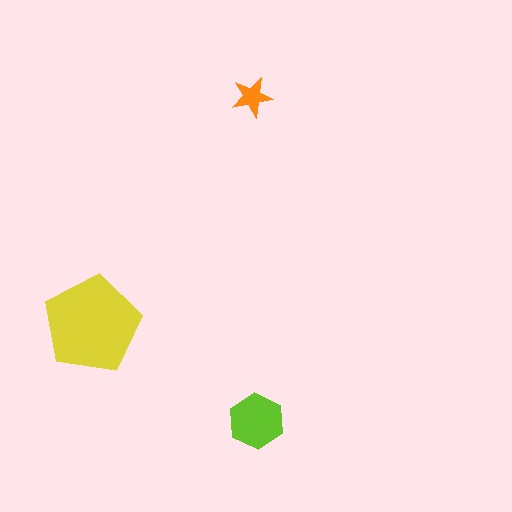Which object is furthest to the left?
The yellow pentagon is leftmost.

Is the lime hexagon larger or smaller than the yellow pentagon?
Smaller.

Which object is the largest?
The yellow pentagon.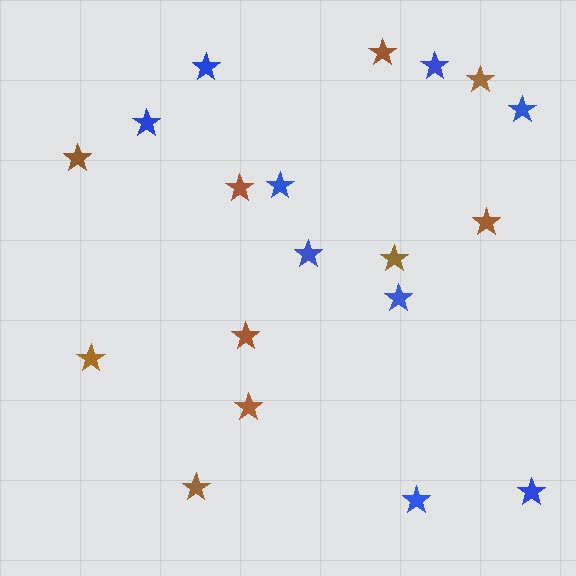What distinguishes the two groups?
There are 2 groups: one group of brown stars (10) and one group of blue stars (9).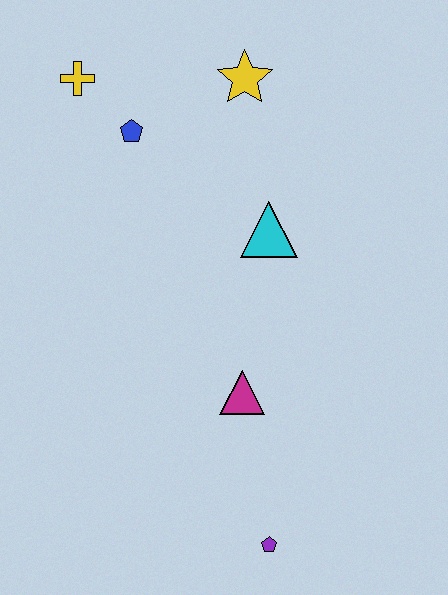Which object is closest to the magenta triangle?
The purple pentagon is closest to the magenta triangle.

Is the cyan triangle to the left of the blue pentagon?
No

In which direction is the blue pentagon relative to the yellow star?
The blue pentagon is to the left of the yellow star.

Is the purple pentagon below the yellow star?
Yes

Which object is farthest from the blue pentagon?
The purple pentagon is farthest from the blue pentagon.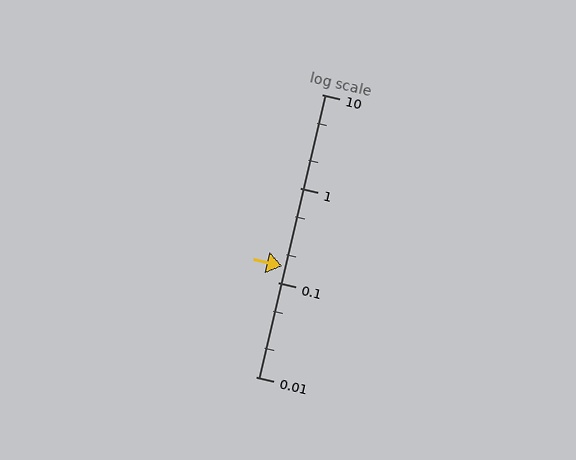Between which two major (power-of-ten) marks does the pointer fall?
The pointer is between 0.1 and 1.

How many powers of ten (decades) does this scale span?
The scale spans 3 decades, from 0.01 to 10.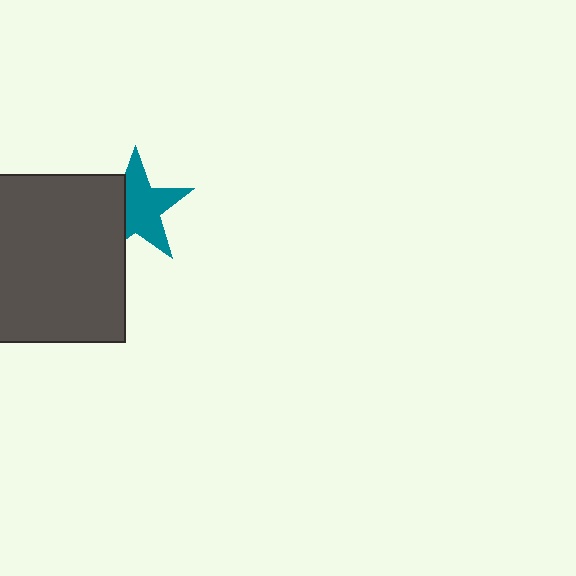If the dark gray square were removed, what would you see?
You would see the complete teal star.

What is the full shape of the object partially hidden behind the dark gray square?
The partially hidden object is a teal star.